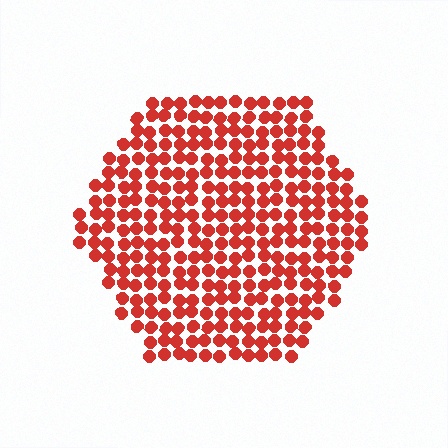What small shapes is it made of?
It is made of small circles.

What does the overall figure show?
The overall figure shows a hexagon.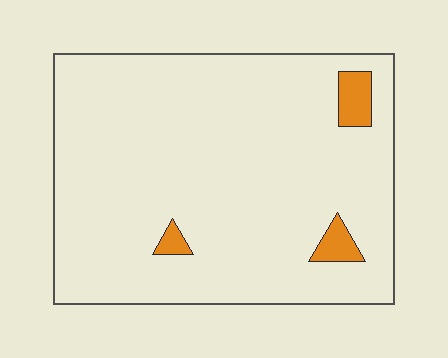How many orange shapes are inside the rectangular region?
3.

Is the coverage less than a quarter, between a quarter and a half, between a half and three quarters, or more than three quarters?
Less than a quarter.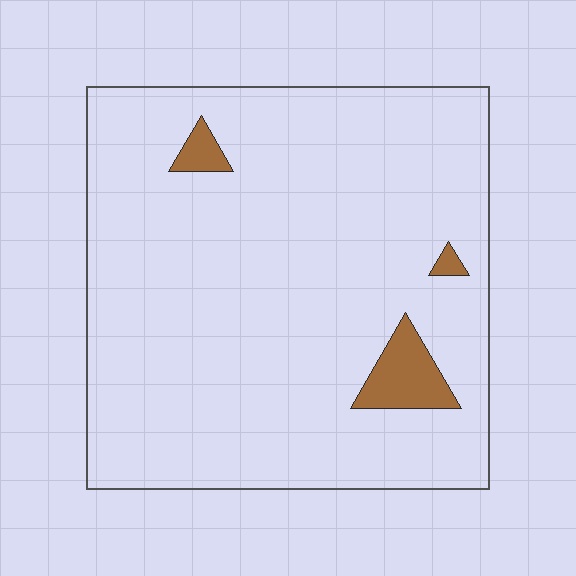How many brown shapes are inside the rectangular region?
3.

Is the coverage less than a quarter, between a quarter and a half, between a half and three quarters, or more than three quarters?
Less than a quarter.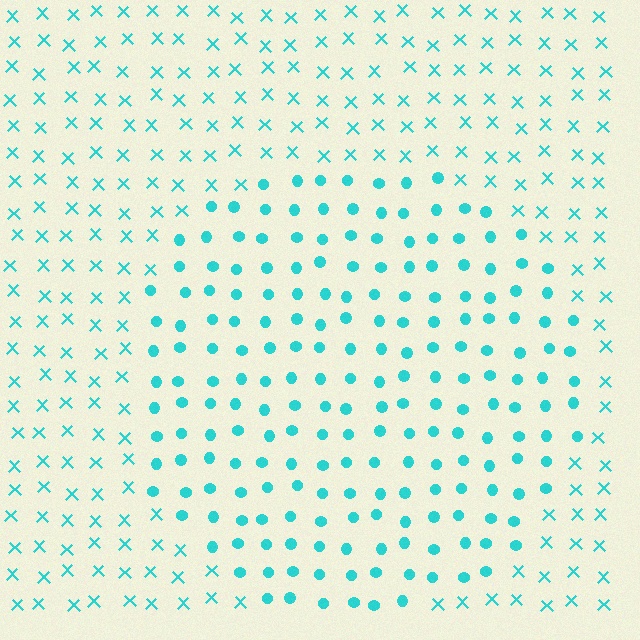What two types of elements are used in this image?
The image uses circles inside the circle region and X marks outside it.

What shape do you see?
I see a circle.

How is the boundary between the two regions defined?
The boundary is defined by a change in element shape: circles inside vs. X marks outside. All elements share the same color and spacing.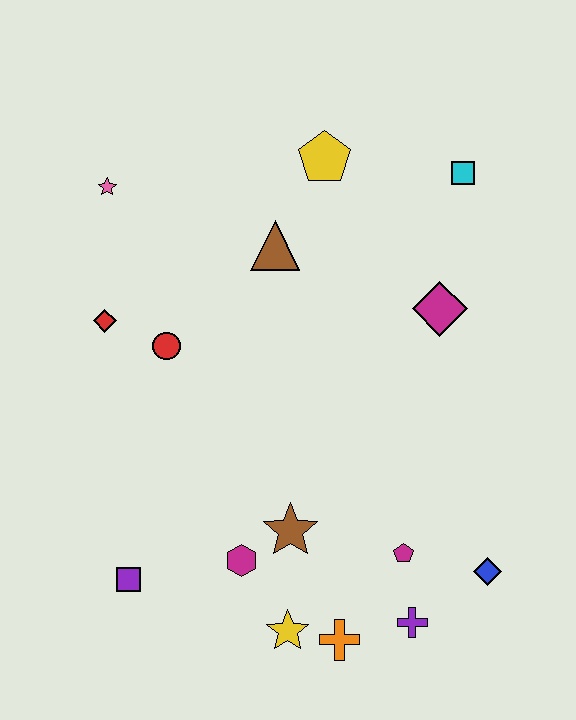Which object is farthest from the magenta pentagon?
The pink star is farthest from the magenta pentagon.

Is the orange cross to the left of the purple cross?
Yes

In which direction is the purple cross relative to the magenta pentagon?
The purple cross is below the magenta pentagon.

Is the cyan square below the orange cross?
No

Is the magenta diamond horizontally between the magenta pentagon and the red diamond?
No